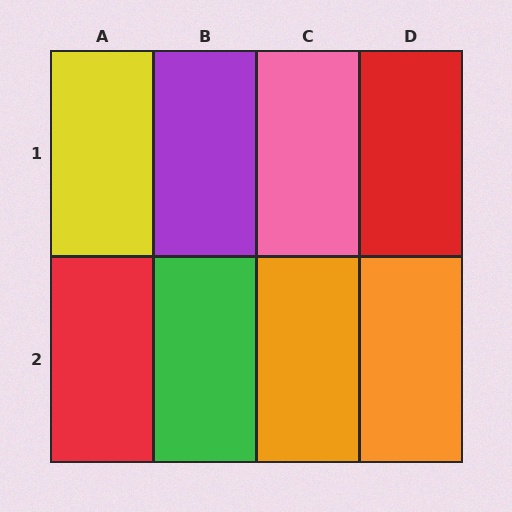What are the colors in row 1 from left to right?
Yellow, purple, pink, red.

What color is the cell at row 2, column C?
Orange.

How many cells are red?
2 cells are red.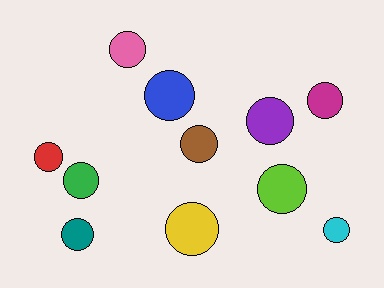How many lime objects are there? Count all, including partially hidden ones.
There is 1 lime object.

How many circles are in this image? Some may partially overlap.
There are 11 circles.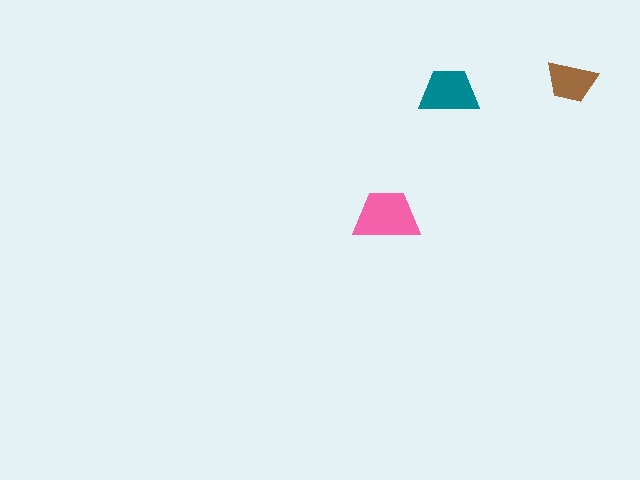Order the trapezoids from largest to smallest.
the pink one, the teal one, the brown one.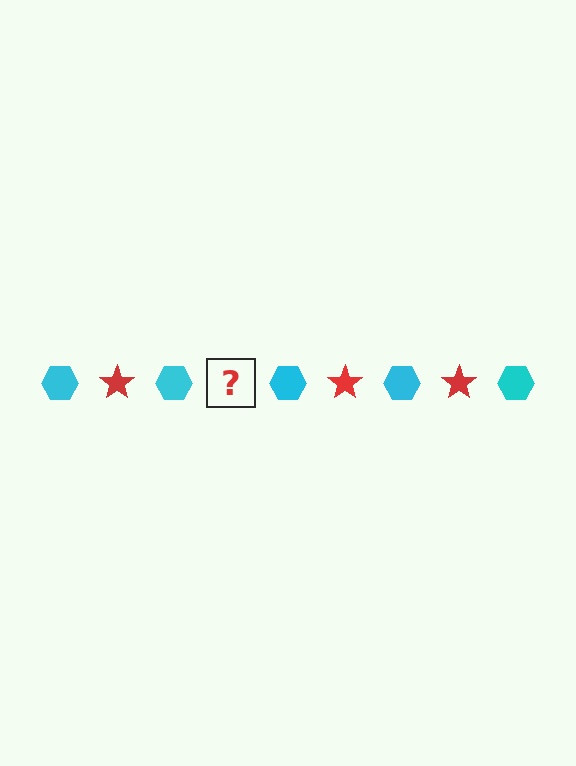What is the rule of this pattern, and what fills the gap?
The rule is that the pattern alternates between cyan hexagon and red star. The gap should be filled with a red star.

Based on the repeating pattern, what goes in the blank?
The blank should be a red star.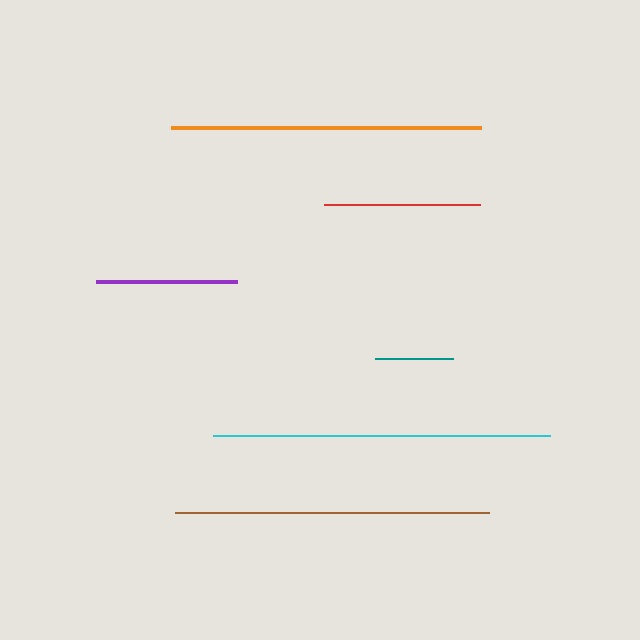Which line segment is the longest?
The cyan line is the longest at approximately 337 pixels.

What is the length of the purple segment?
The purple segment is approximately 141 pixels long.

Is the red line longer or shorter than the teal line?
The red line is longer than the teal line.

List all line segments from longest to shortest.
From longest to shortest: cyan, brown, orange, red, purple, teal.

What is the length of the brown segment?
The brown segment is approximately 314 pixels long.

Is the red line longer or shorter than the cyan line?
The cyan line is longer than the red line.